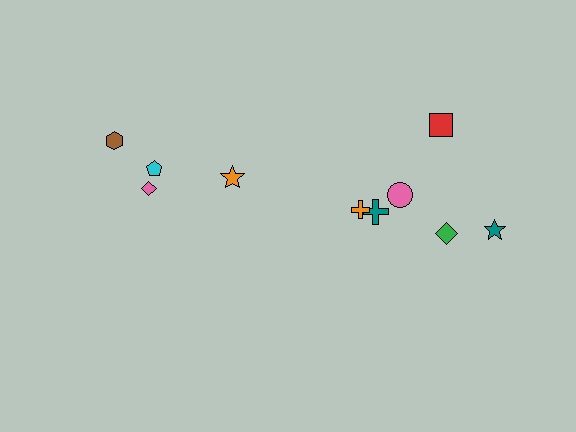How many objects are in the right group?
There are 6 objects.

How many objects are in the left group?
There are 4 objects.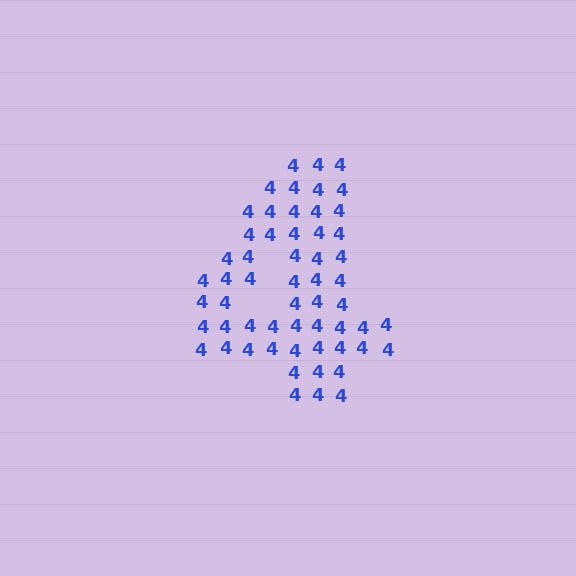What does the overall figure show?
The overall figure shows the digit 4.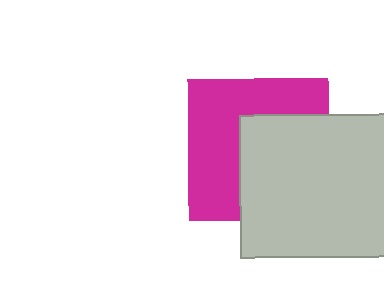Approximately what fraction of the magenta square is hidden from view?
Roughly 47% of the magenta square is hidden behind the light gray rectangle.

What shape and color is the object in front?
The object in front is a light gray rectangle.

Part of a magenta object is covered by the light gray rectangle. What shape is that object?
It is a square.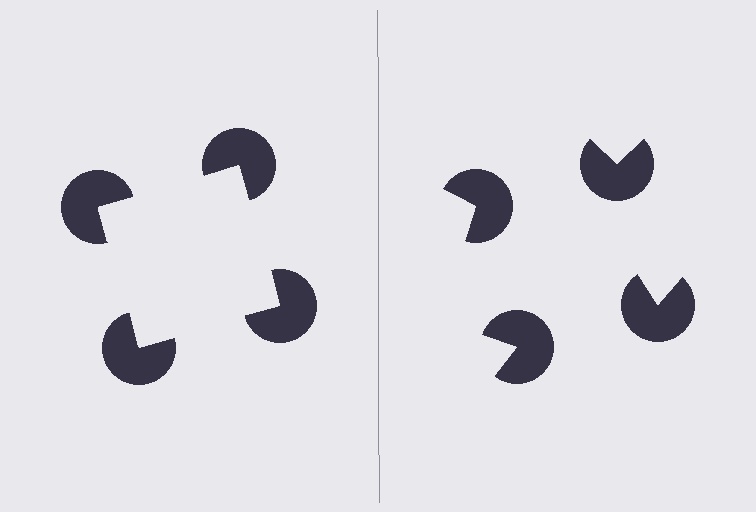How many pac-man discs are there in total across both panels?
8 — 4 on each side.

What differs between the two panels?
The pac-man discs are positioned identically on both sides; only the wedge orientations differ. On the left they align to a square; on the right they are misaligned.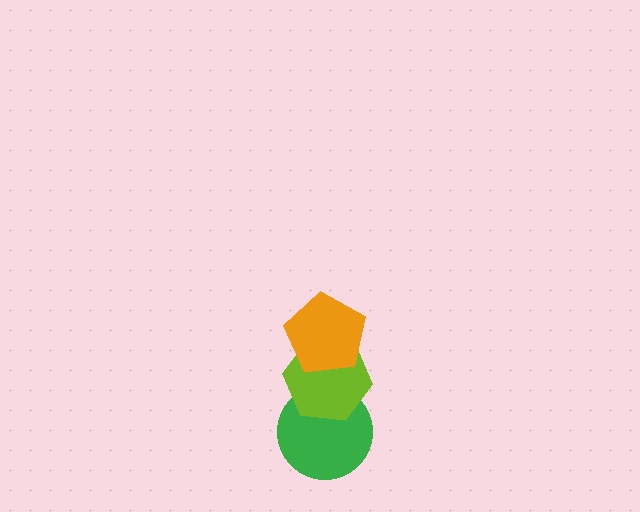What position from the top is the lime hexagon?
The lime hexagon is 2nd from the top.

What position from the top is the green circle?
The green circle is 3rd from the top.